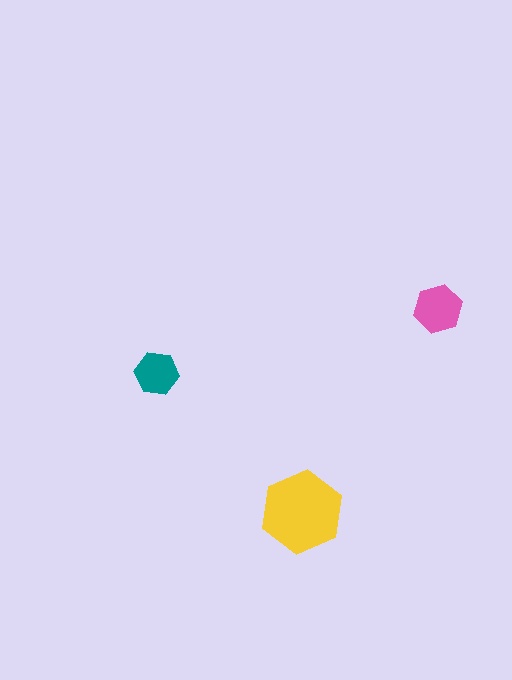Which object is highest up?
The pink hexagon is topmost.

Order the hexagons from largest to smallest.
the yellow one, the pink one, the teal one.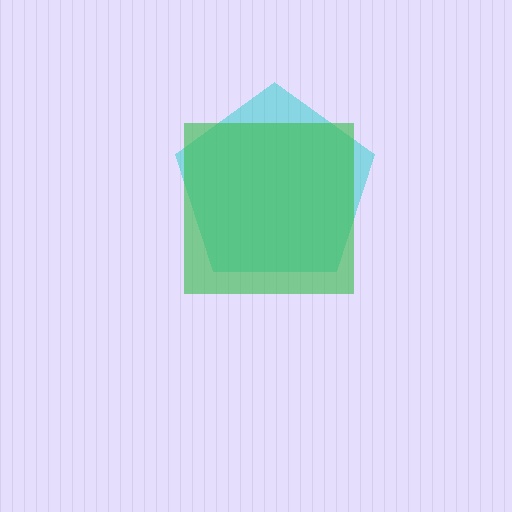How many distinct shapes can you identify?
There are 2 distinct shapes: a cyan pentagon, a green square.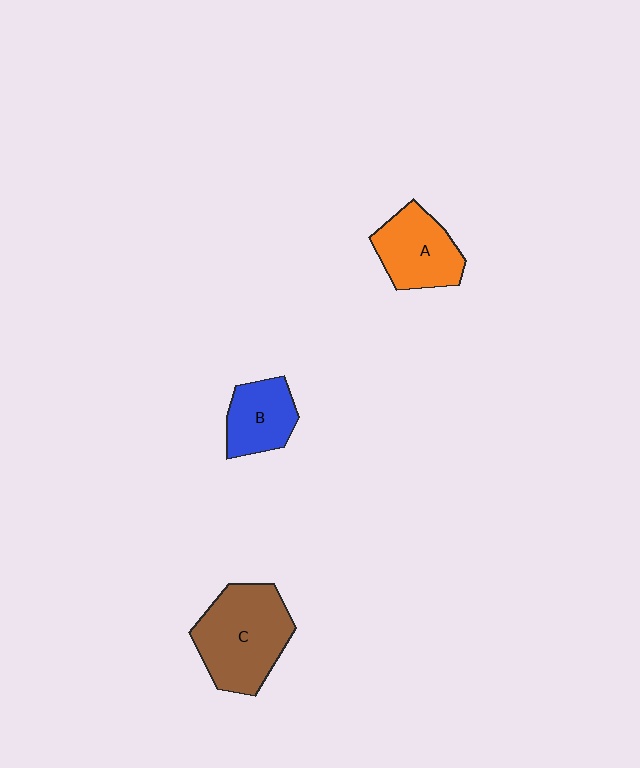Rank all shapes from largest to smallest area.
From largest to smallest: C (brown), A (orange), B (blue).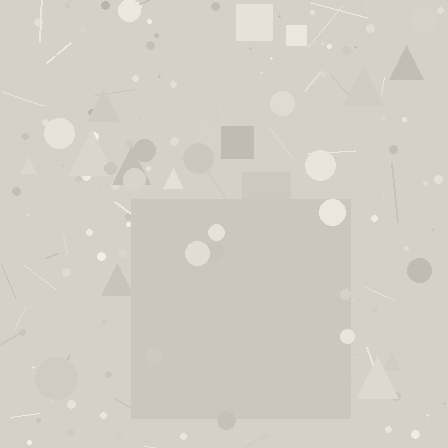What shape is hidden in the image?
A square is hidden in the image.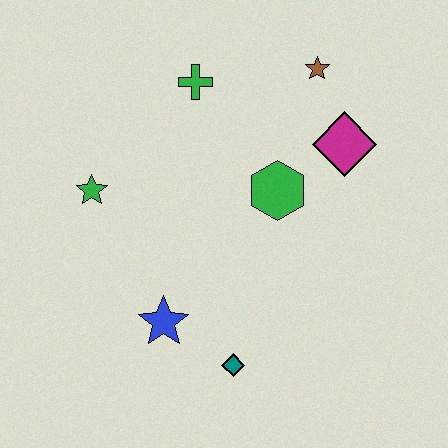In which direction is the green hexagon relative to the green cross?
The green hexagon is below the green cross.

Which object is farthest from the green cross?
The teal diamond is farthest from the green cross.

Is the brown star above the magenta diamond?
Yes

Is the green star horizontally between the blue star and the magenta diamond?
No